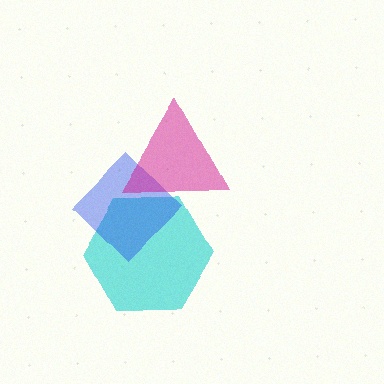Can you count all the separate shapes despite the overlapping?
Yes, there are 3 separate shapes.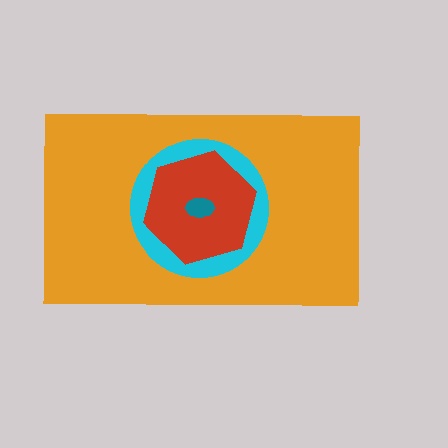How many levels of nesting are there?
4.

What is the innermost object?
The teal ellipse.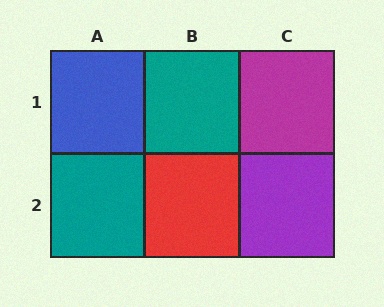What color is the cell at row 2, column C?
Purple.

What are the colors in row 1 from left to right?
Blue, teal, magenta.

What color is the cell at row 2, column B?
Red.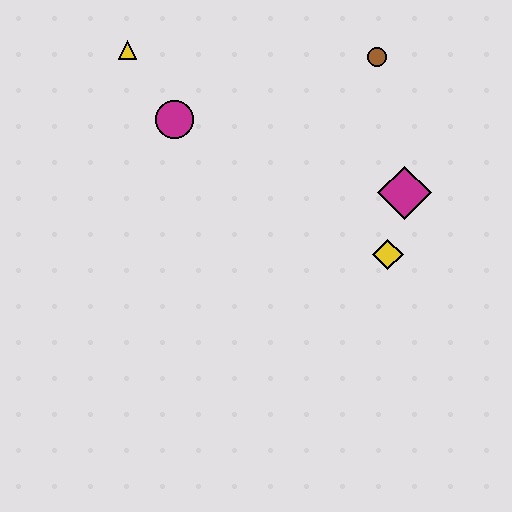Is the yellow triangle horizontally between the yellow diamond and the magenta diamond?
No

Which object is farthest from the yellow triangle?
The yellow diamond is farthest from the yellow triangle.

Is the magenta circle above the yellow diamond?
Yes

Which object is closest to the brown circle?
The magenta diamond is closest to the brown circle.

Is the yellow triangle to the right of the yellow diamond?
No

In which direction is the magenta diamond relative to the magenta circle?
The magenta diamond is to the right of the magenta circle.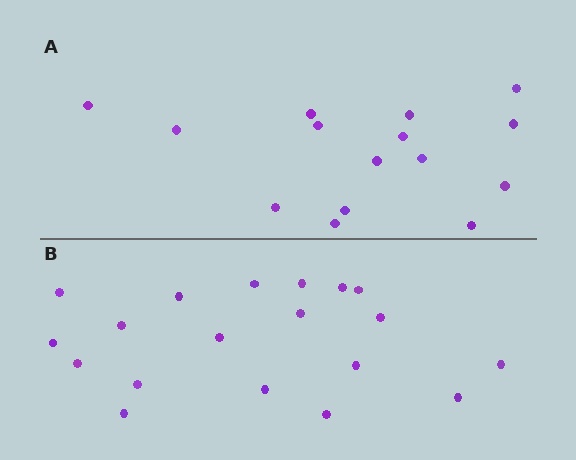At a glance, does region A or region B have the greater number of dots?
Region B (the bottom region) has more dots.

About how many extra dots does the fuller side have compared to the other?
Region B has about 4 more dots than region A.